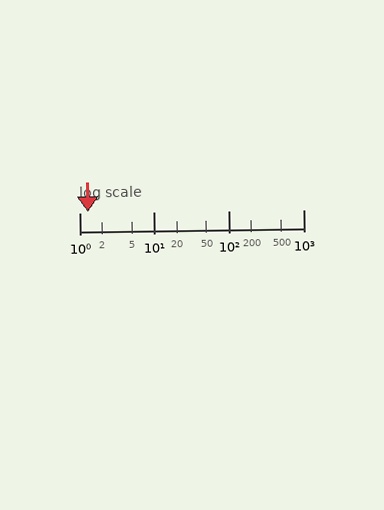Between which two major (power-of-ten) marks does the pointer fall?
The pointer is between 1 and 10.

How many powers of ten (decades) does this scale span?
The scale spans 3 decades, from 1 to 1000.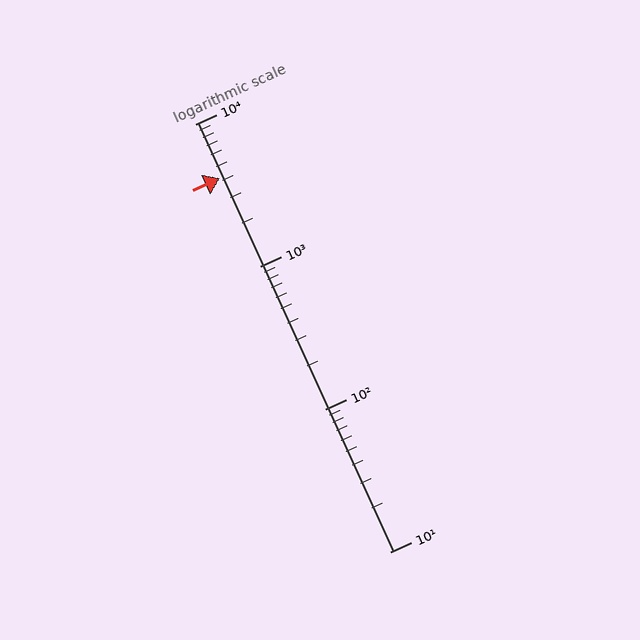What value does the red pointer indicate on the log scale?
The pointer indicates approximately 4200.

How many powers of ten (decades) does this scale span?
The scale spans 3 decades, from 10 to 10000.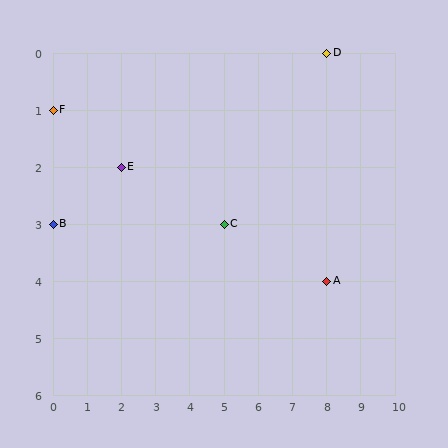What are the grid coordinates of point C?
Point C is at grid coordinates (5, 3).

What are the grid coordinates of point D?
Point D is at grid coordinates (8, 0).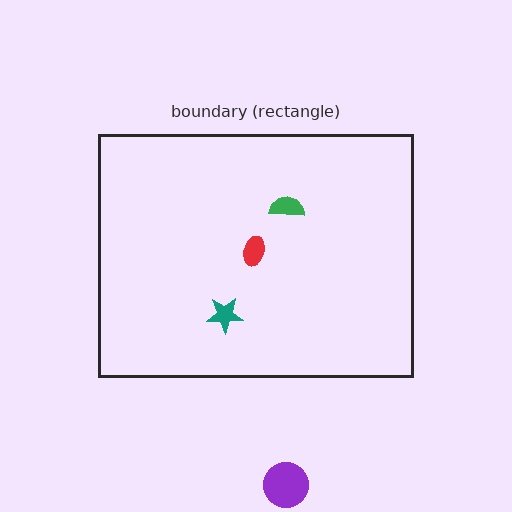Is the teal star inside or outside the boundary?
Inside.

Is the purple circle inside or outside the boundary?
Outside.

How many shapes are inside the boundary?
3 inside, 1 outside.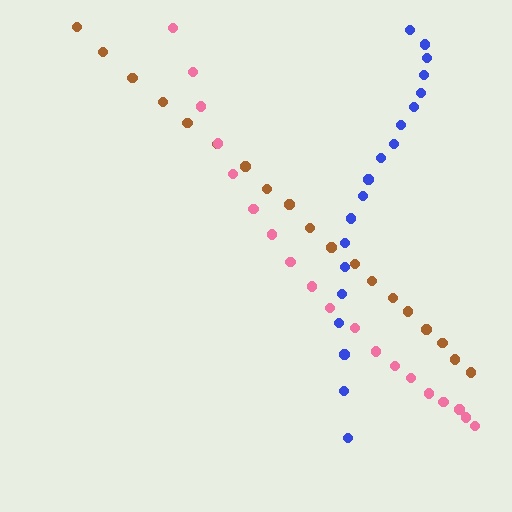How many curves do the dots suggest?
There are 3 distinct paths.